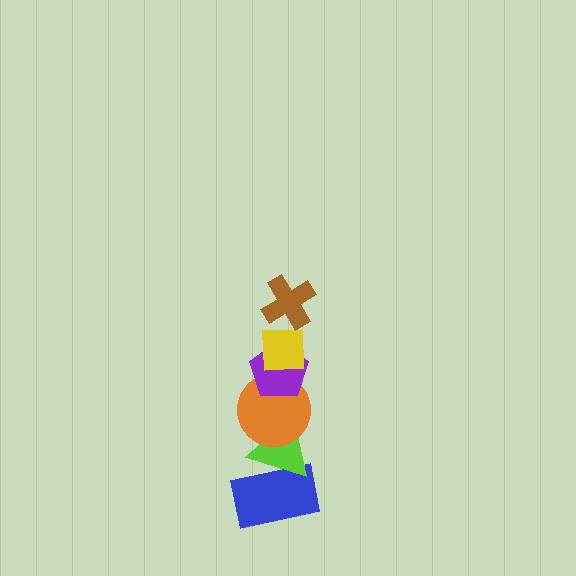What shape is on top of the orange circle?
The purple pentagon is on top of the orange circle.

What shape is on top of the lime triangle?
The orange circle is on top of the lime triangle.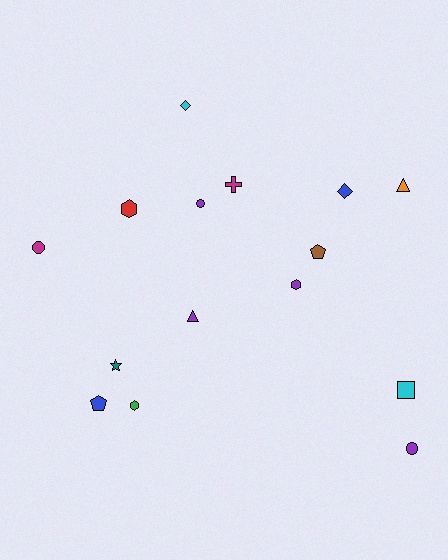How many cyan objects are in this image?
There are 2 cyan objects.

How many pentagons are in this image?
There are 2 pentagons.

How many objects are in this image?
There are 15 objects.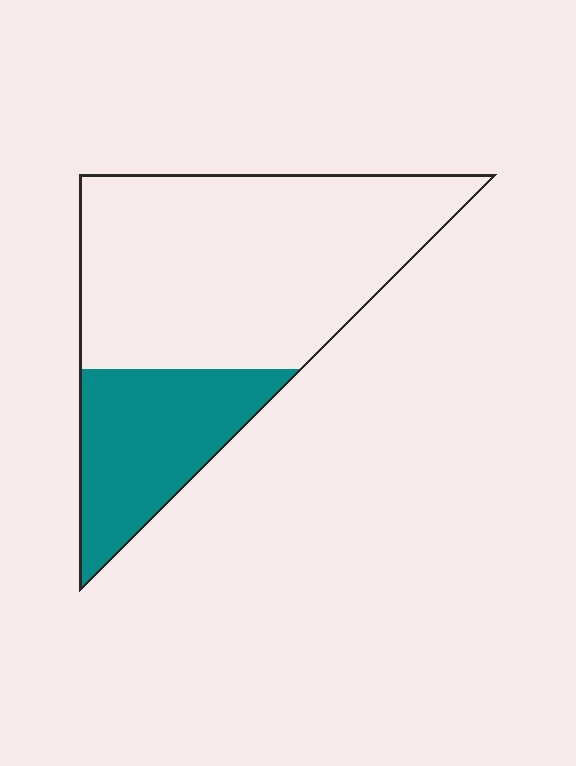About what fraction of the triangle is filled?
About one quarter (1/4).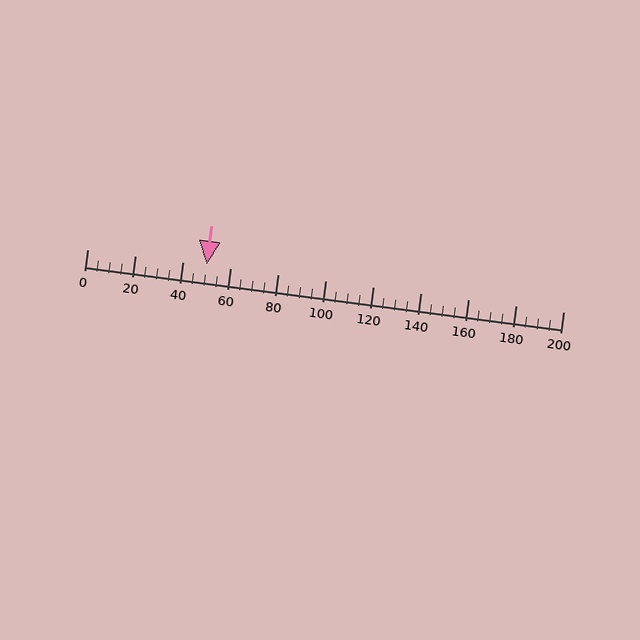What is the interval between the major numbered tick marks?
The major tick marks are spaced 20 units apart.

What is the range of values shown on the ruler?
The ruler shows values from 0 to 200.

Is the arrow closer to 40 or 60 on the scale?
The arrow is closer to 60.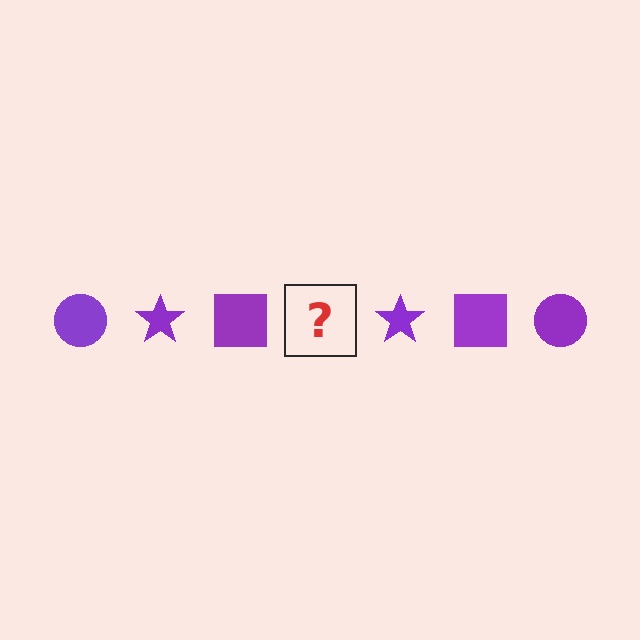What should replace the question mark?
The question mark should be replaced with a purple circle.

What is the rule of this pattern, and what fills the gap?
The rule is that the pattern cycles through circle, star, square shapes in purple. The gap should be filled with a purple circle.